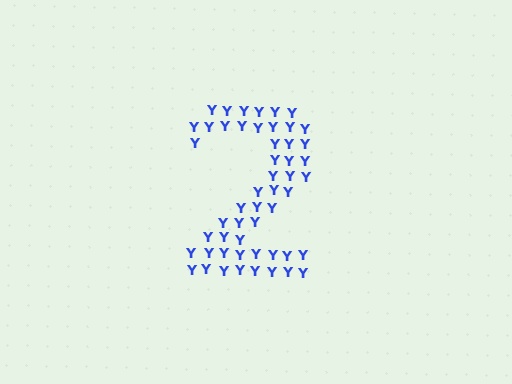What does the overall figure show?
The overall figure shows the digit 2.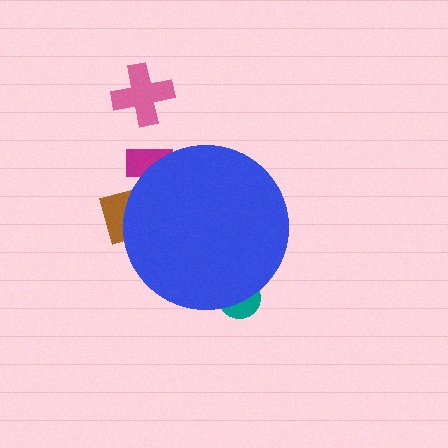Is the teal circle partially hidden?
Yes, the teal circle is partially hidden behind the blue circle.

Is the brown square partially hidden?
Yes, the brown square is partially hidden behind the blue circle.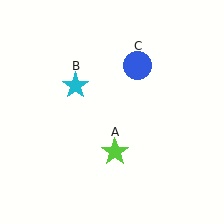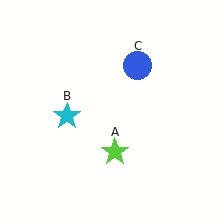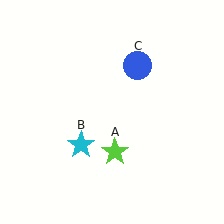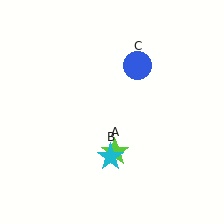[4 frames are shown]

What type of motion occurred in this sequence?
The cyan star (object B) rotated counterclockwise around the center of the scene.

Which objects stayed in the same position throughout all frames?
Lime star (object A) and blue circle (object C) remained stationary.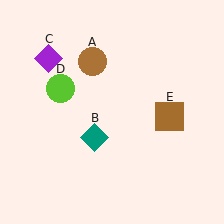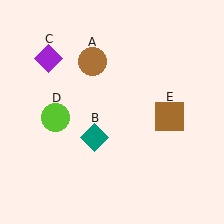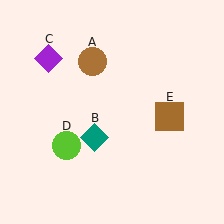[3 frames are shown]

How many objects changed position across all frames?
1 object changed position: lime circle (object D).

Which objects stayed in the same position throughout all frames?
Brown circle (object A) and teal diamond (object B) and purple diamond (object C) and brown square (object E) remained stationary.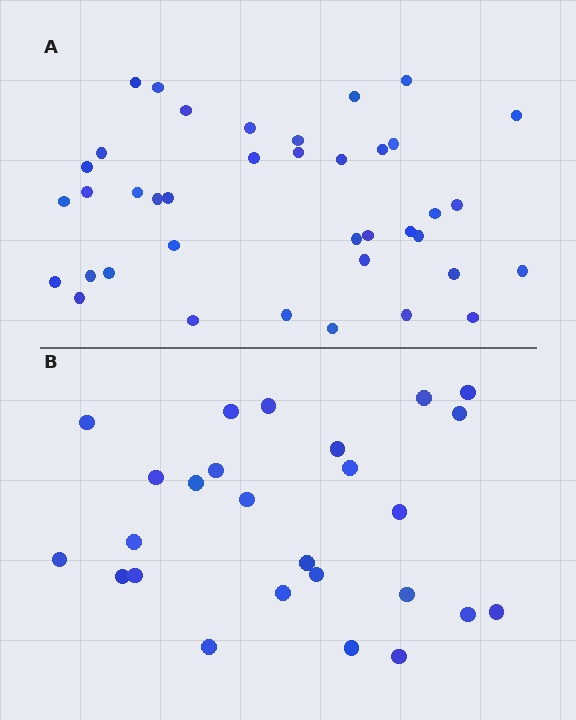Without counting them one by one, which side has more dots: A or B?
Region A (the top region) has more dots.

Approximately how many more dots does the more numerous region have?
Region A has approximately 15 more dots than region B.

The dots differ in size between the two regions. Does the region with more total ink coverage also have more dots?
No. Region B has more total ink coverage because its dots are larger, but region A actually contains more individual dots. Total area can be misleading — the number of items is what matters here.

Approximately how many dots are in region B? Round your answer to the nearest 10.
About 30 dots. (The exact count is 26, which rounds to 30.)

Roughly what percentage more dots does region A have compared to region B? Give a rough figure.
About 50% more.